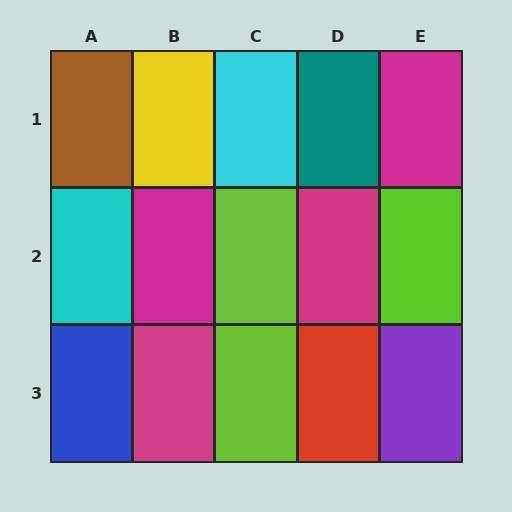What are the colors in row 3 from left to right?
Blue, magenta, lime, red, purple.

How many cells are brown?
1 cell is brown.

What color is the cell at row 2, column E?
Lime.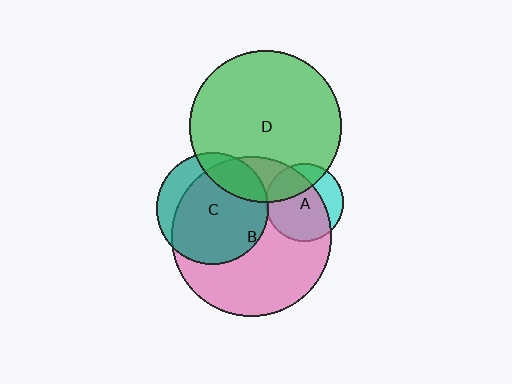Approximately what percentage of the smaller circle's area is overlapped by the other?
Approximately 5%.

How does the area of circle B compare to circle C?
Approximately 2.0 times.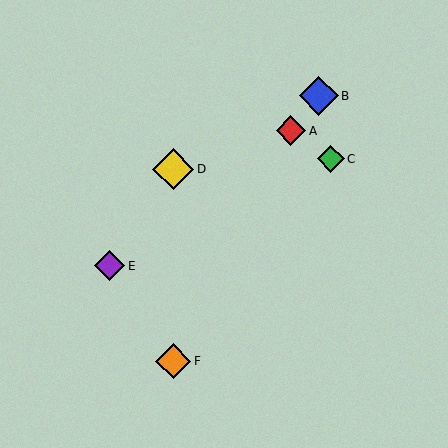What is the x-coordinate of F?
Object F is at x≈173.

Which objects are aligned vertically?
Objects D, F are aligned vertically.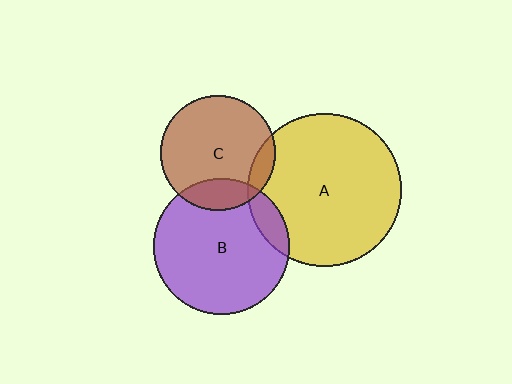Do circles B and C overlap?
Yes.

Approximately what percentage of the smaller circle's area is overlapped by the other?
Approximately 15%.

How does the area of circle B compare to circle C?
Approximately 1.4 times.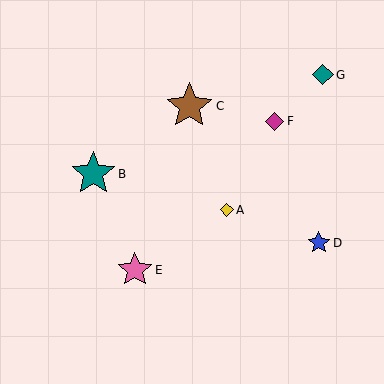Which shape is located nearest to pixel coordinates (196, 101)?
The brown star (labeled C) at (189, 106) is nearest to that location.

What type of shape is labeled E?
Shape E is a pink star.